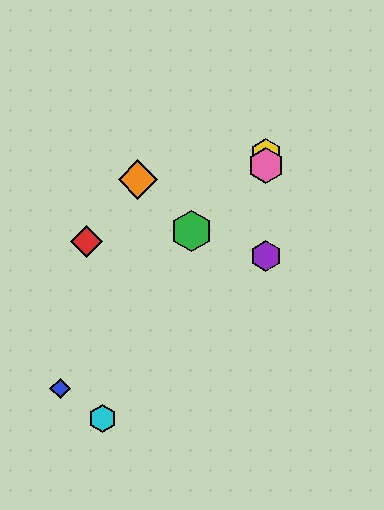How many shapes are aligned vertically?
3 shapes (the yellow hexagon, the purple hexagon, the pink hexagon) are aligned vertically.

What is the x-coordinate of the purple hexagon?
The purple hexagon is at x≈266.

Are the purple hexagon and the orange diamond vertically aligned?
No, the purple hexagon is at x≈266 and the orange diamond is at x≈138.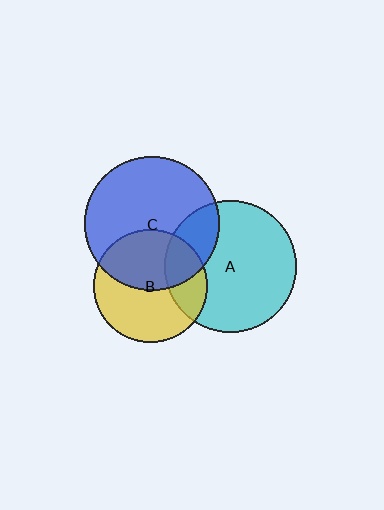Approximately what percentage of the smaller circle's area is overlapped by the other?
Approximately 25%.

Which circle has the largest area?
Circle C (blue).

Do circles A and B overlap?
Yes.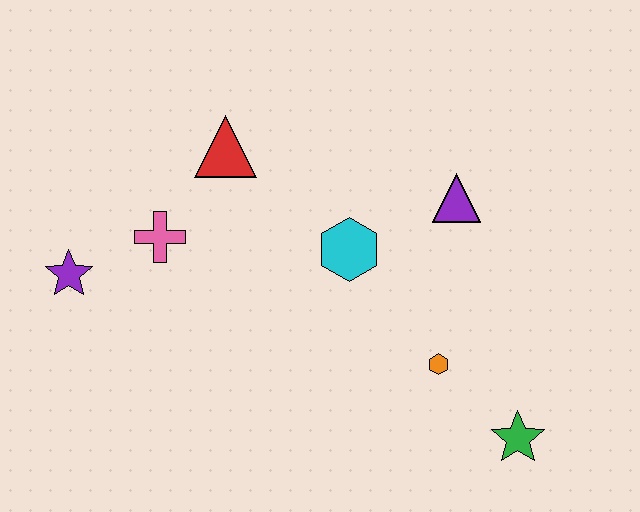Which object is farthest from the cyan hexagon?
The purple star is farthest from the cyan hexagon.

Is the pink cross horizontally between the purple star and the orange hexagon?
Yes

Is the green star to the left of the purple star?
No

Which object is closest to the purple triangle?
The cyan hexagon is closest to the purple triangle.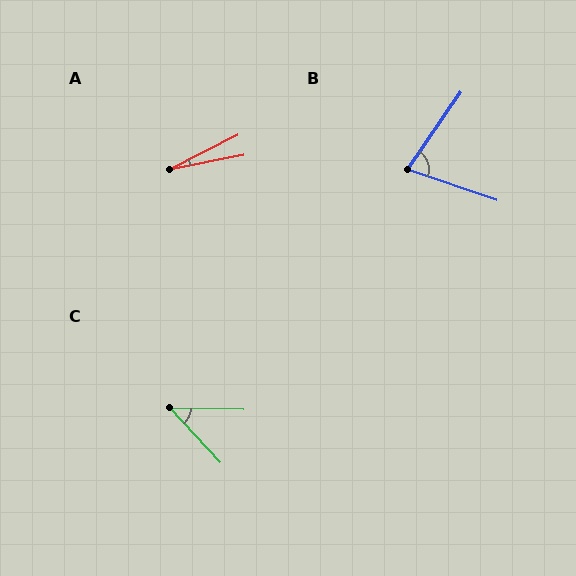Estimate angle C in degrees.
Approximately 46 degrees.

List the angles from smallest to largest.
A (16°), C (46°), B (75°).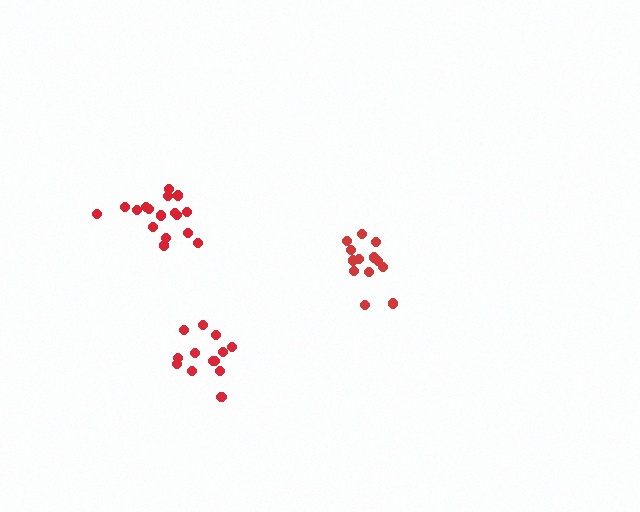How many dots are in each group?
Group 1: 17 dots, Group 2: 13 dots, Group 3: 13 dots (43 total).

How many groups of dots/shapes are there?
There are 3 groups.